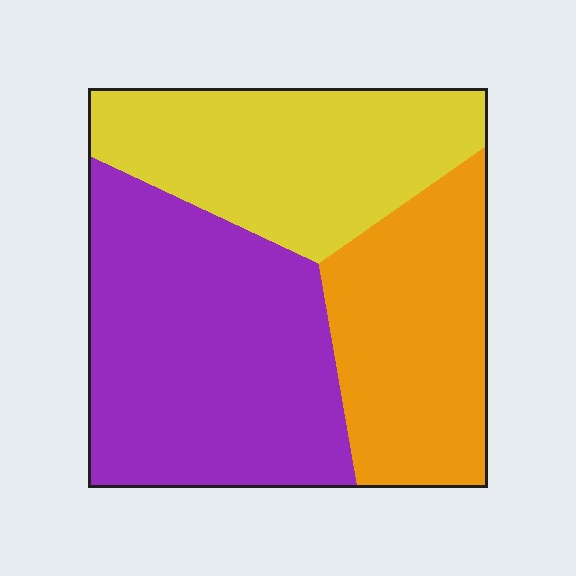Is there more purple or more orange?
Purple.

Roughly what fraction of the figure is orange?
Orange covers 27% of the figure.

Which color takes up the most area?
Purple, at roughly 45%.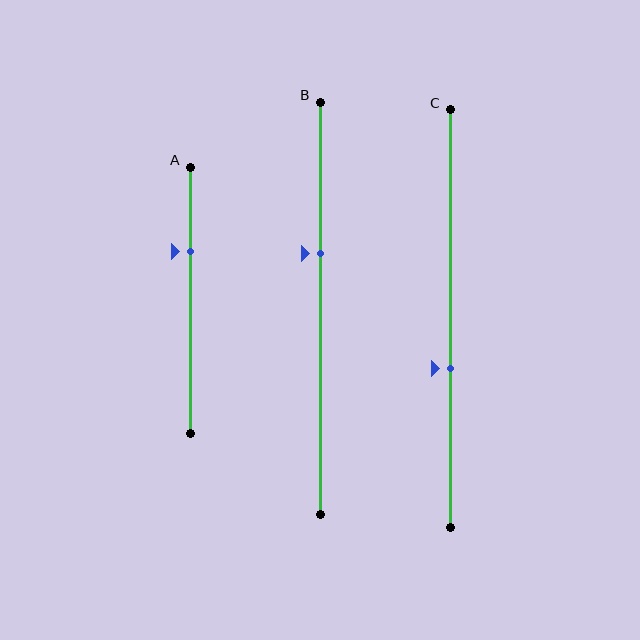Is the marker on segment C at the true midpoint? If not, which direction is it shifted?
No, the marker on segment C is shifted downward by about 12% of the segment length.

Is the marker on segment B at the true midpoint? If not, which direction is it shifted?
No, the marker on segment B is shifted upward by about 13% of the segment length.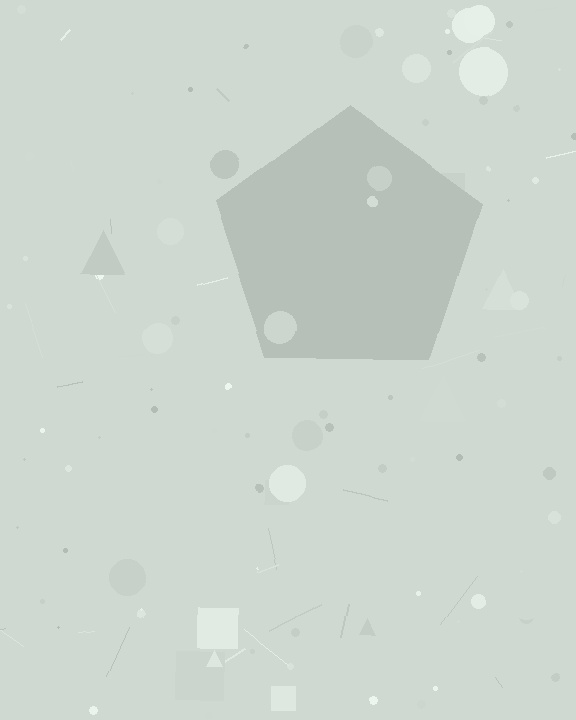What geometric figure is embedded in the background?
A pentagon is embedded in the background.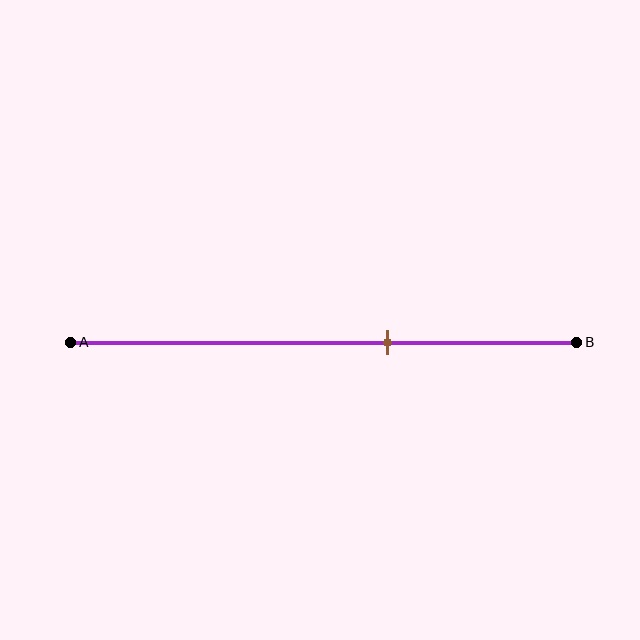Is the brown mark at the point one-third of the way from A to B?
No, the mark is at about 65% from A, not at the 33% one-third point.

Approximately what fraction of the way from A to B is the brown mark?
The brown mark is approximately 65% of the way from A to B.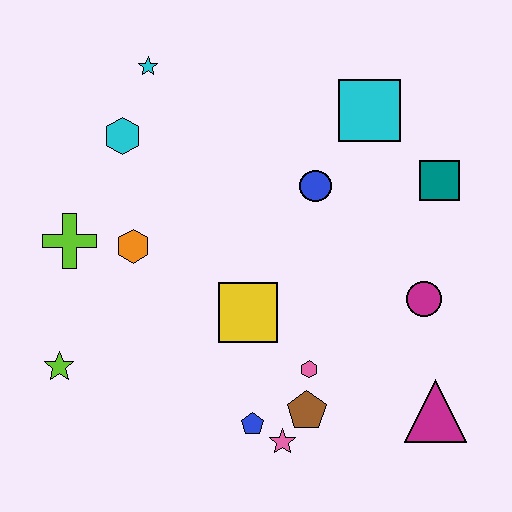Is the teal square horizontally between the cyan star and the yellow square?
No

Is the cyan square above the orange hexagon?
Yes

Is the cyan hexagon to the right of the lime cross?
Yes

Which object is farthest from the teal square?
The lime star is farthest from the teal square.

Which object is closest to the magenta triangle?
The magenta circle is closest to the magenta triangle.